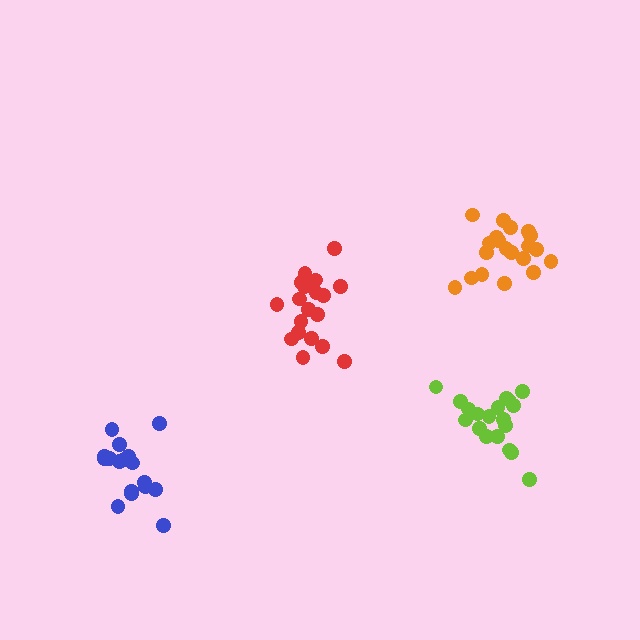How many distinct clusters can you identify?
There are 4 distinct clusters.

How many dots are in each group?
Group 1: 17 dots, Group 2: 20 dots, Group 3: 19 dots, Group 4: 19 dots (75 total).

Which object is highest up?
The orange cluster is topmost.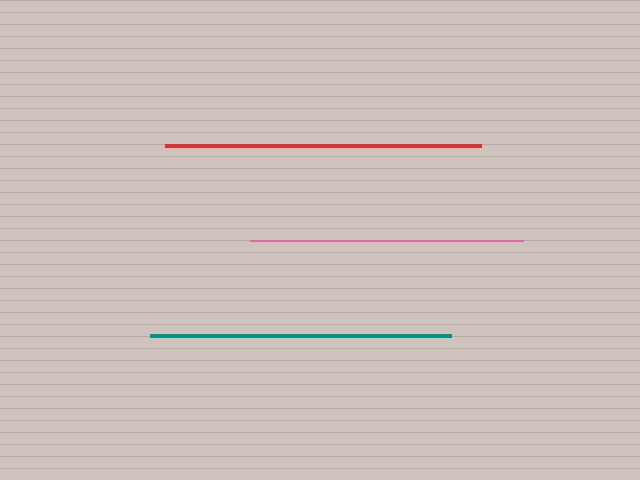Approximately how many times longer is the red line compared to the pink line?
The red line is approximately 1.2 times the length of the pink line.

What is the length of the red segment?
The red segment is approximately 316 pixels long.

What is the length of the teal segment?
The teal segment is approximately 301 pixels long.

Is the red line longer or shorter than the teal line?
The red line is longer than the teal line.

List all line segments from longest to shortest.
From longest to shortest: red, teal, pink.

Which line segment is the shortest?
The pink line is the shortest at approximately 273 pixels.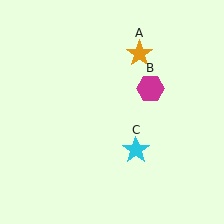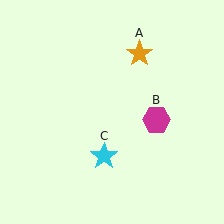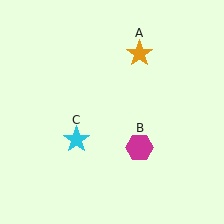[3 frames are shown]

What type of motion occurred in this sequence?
The magenta hexagon (object B), cyan star (object C) rotated clockwise around the center of the scene.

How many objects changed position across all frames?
2 objects changed position: magenta hexagon (object B), cyan star (object C).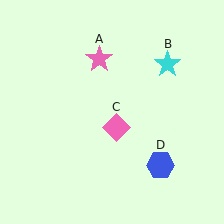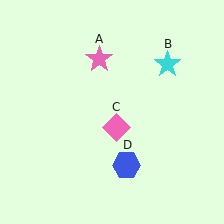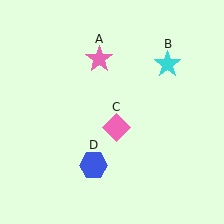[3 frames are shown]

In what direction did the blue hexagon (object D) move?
The blue hexagon (object D) moved left.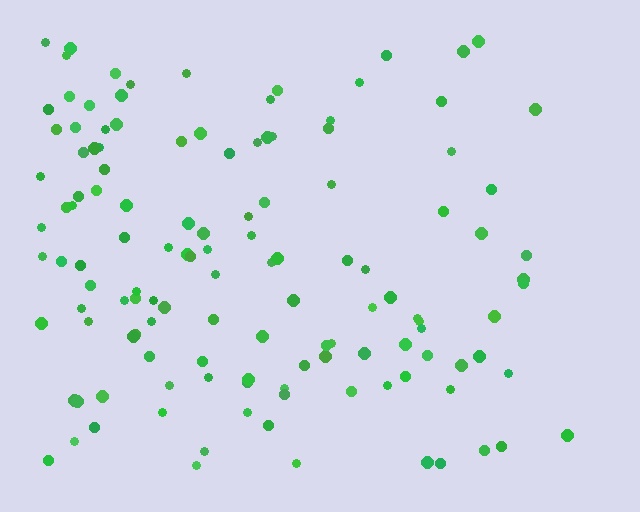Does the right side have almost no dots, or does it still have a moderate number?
Still a moderate number, just noticeably fewer than the left.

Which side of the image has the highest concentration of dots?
The left.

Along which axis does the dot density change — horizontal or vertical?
Horizontal.